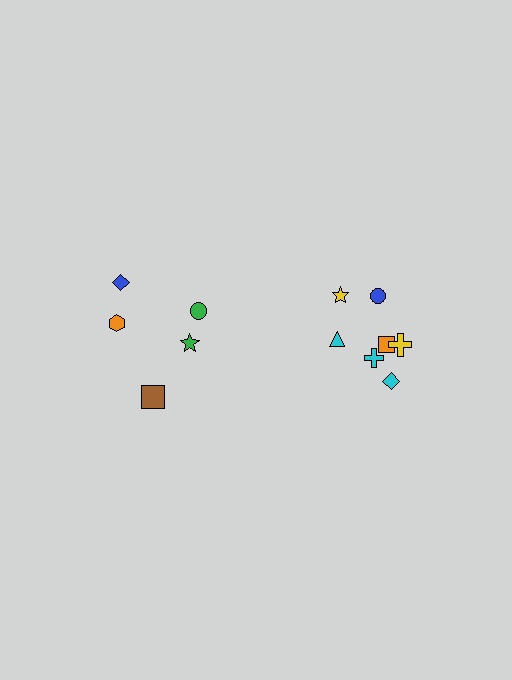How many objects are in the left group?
There are 5 objects.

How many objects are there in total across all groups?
There are 12 objects.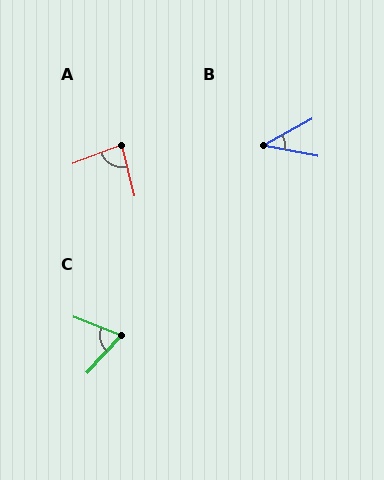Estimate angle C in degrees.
Approximately 68 degrees.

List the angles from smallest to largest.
B (41°), C (68°), A (82°).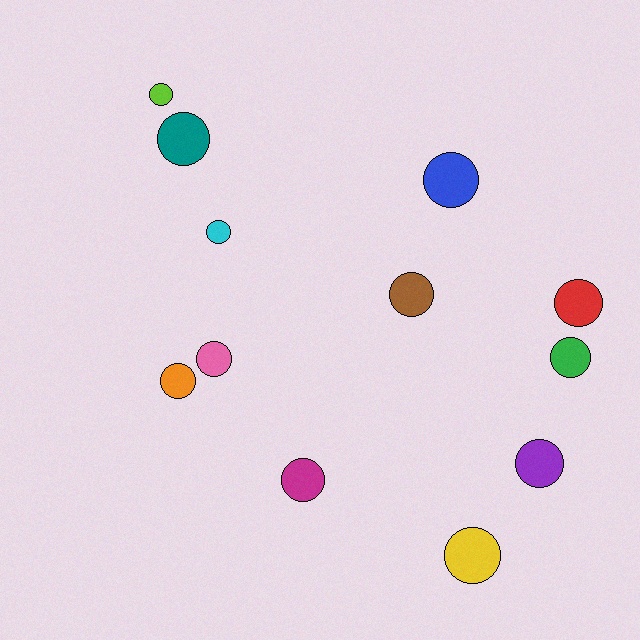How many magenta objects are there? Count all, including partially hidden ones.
There is 1 magenta object.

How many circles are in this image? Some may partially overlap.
There are 12 circles.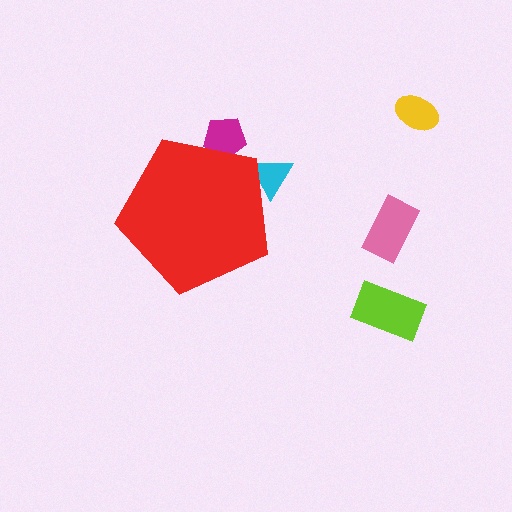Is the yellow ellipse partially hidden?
No, the yellow ellipse is fully visible.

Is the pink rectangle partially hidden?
No, the pink rectangle is fully visible.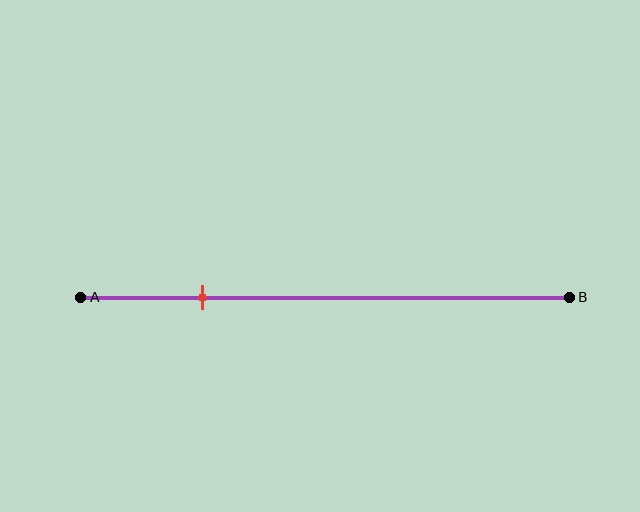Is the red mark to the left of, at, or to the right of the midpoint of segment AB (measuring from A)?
The red mark is to the left of the midpoint of segment AB.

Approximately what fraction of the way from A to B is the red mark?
The red mark is approximately 25% of the way from A to B.